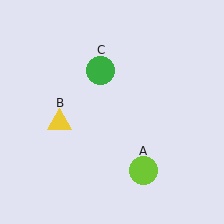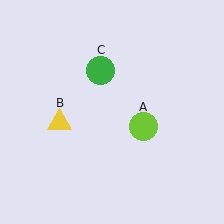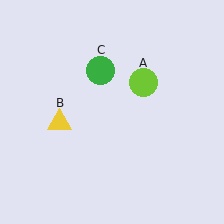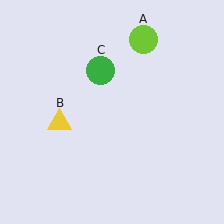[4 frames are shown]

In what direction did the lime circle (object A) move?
The lime circle (object A) moved up.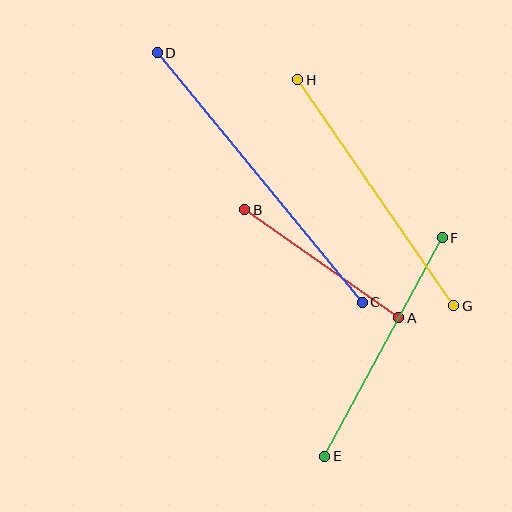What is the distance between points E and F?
The distance is approximately 248 pixels.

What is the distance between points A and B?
The distance is approximately 188 pixels.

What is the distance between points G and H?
The distance is approximately 275 pixels.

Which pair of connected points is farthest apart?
Points C and D are farthest apart.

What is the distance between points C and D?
The distance is approximately 323 pixels.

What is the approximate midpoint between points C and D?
The midpoint is at approximately (260, 178) pixels.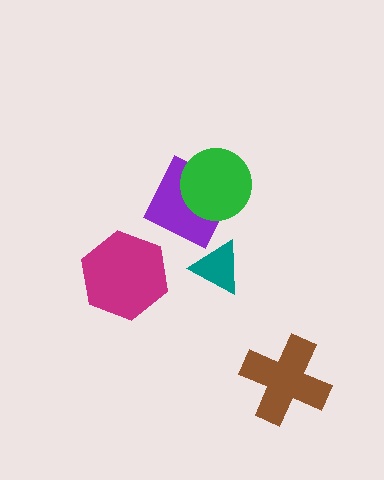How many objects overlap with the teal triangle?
0 objects overlap with the teal triangle.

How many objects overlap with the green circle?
1 object overlaps with the green circle.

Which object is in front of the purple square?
The green circle is in front of the purple square.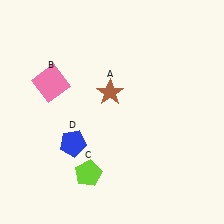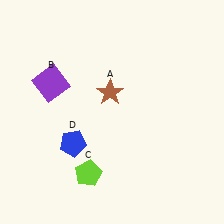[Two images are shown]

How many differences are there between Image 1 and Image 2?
There is 1 difference between the two images.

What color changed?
The square (B) changed from pink in Image 1 to purple in Image 2.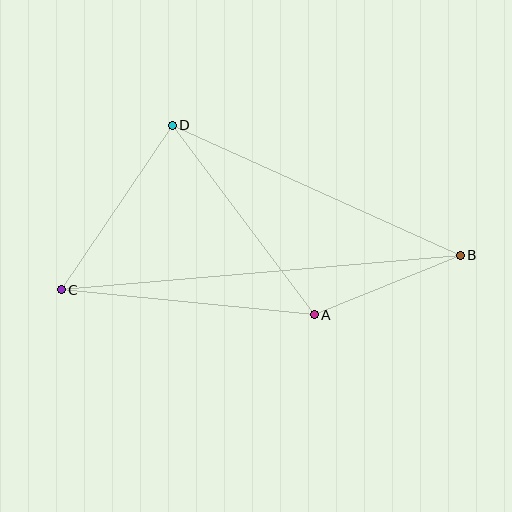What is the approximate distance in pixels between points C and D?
The distance between C and D is approximately 199 pixels.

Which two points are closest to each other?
Points A and B are closest to each other.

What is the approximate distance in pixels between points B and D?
The distance between B and D is approximately 316 pixels.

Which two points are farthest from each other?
Points B and C are farthest from each other.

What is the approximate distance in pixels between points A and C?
The distance between A and C is approximately 254 pixels.